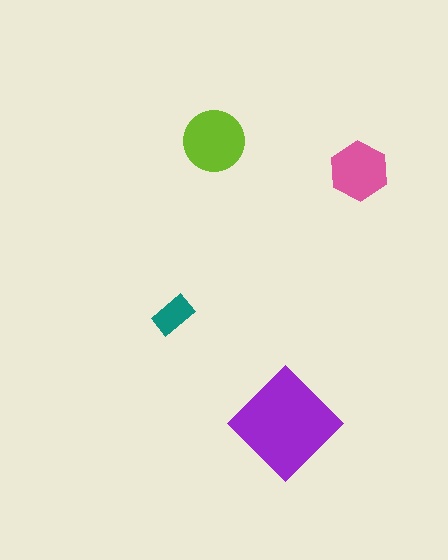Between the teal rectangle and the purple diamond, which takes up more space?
The purple diamond.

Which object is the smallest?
The teal rectangle.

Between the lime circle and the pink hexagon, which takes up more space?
The lime circle.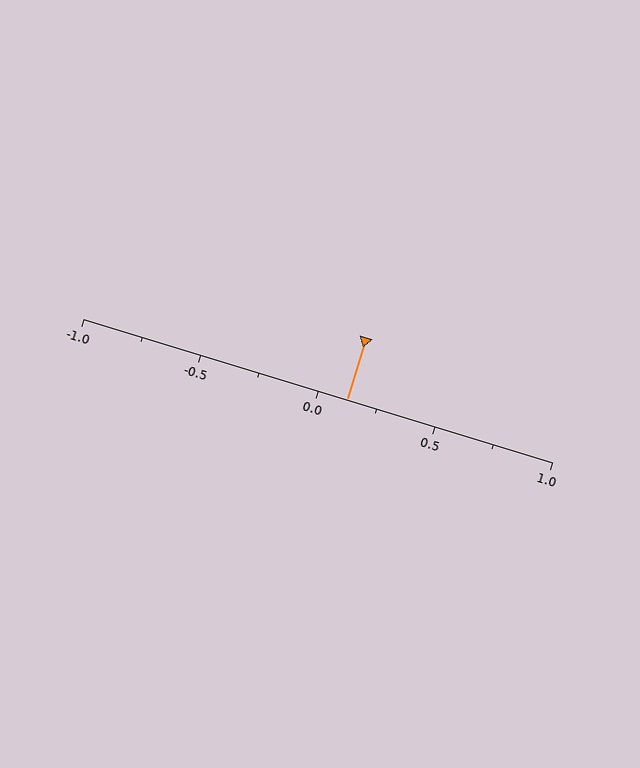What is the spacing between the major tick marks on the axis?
The major ticks are spaced 0.5 apart.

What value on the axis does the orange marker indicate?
The marker indicates approximately 0.12.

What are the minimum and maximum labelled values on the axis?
The axis runs from -1.0 to 1.0.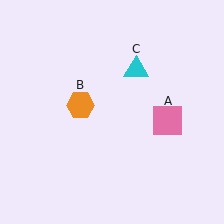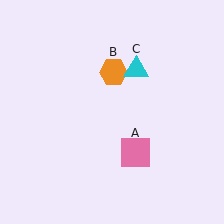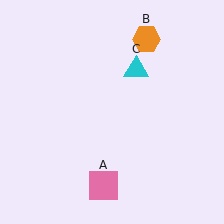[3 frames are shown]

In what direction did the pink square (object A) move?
The pink square (object A) moved down and to the left.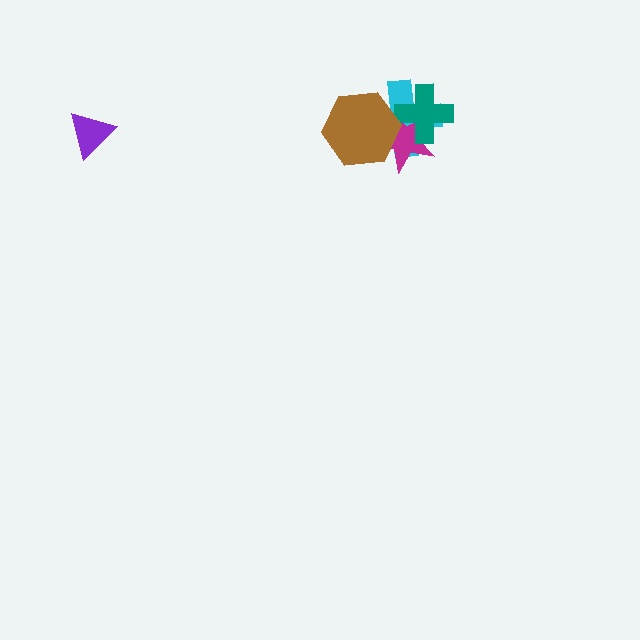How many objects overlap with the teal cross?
2 objects overlap with the teal cross.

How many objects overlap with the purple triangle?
0 objects overlap with the purple triangle.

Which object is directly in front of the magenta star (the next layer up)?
The teal cross is directly in front of the magenta star.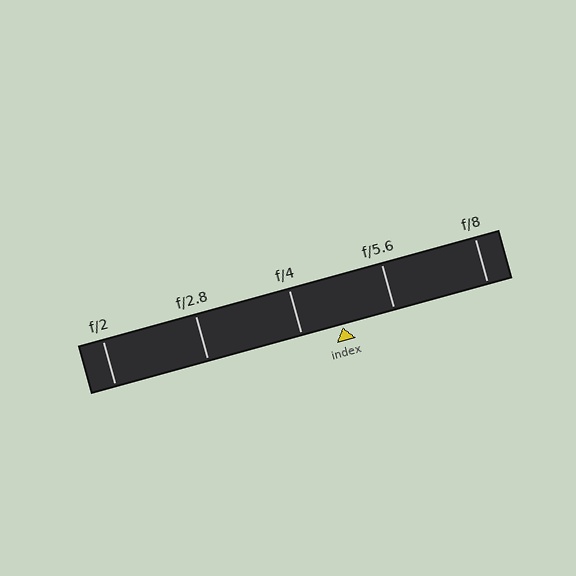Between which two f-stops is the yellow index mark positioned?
The index mark is between f/4 and f/5.6.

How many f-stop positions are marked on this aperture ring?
There are 5 f-stop positions marked.